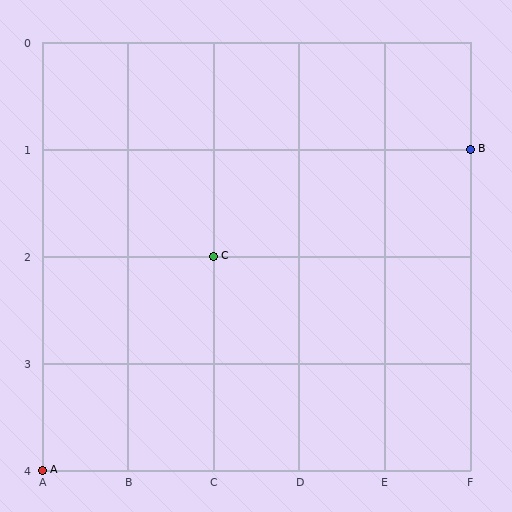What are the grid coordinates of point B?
Point B is at grid coordinates (F, 1).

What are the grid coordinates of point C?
Point C is at grid coordinates (C, 2).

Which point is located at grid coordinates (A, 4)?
Point A is at (A, 4).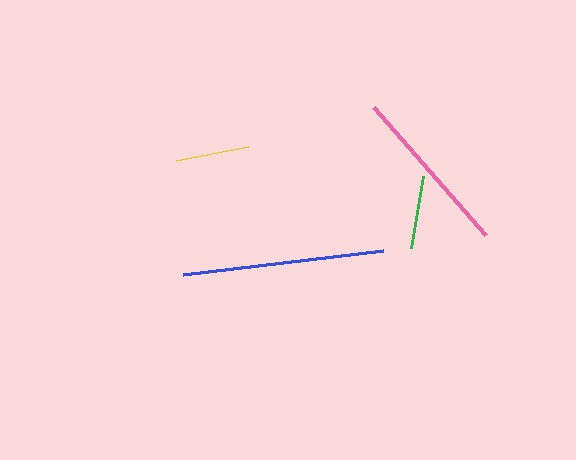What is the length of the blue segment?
The blue segment is approximately 201 pixels long.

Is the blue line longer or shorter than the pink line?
The blue line is longer than the pink line.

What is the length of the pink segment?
The pink segment is approximately 170 pixels long.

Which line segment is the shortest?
The green line is the shortest at approximately 73 pixels.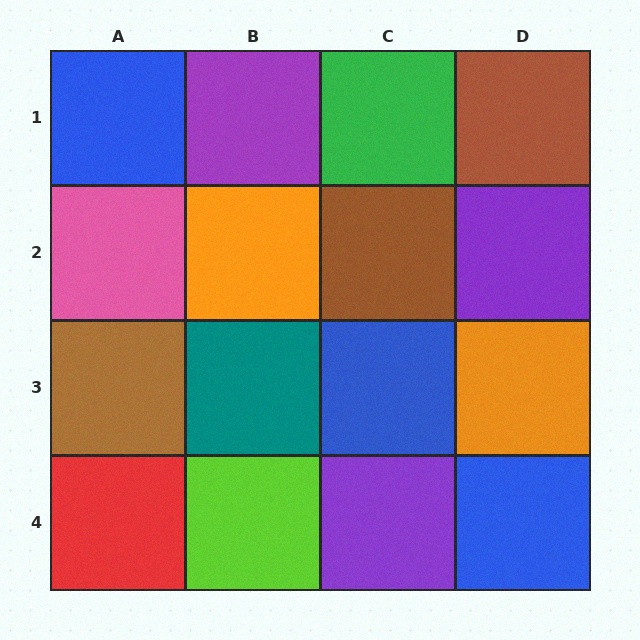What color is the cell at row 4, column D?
Blue.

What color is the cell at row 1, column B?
Purple.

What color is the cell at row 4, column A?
Red.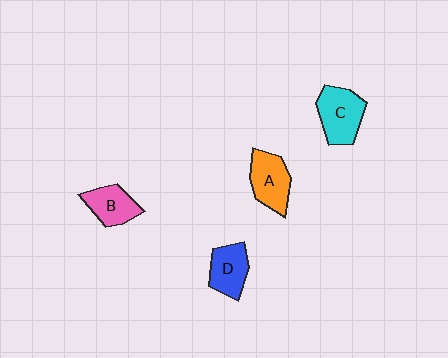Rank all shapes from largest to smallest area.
From largest to smallest: C (cyan), A (orange), D (blue), B (pink).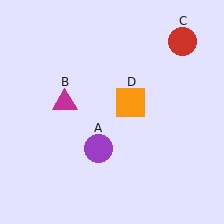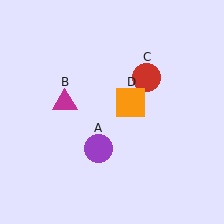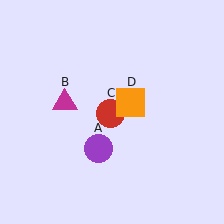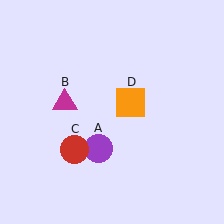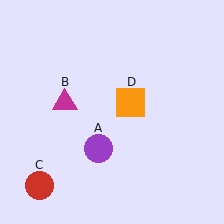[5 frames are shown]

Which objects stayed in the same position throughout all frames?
Purple circle (object A) and magenta triangle (object B) and orange square (object D) remained stationary.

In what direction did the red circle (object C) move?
The red circle (object C) moved down and to the left.